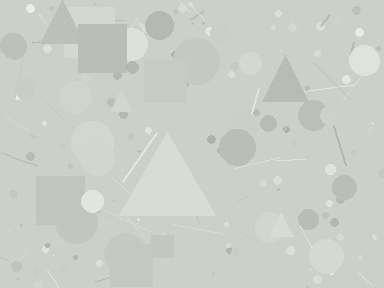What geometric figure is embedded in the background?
A triangle is embedded in the background.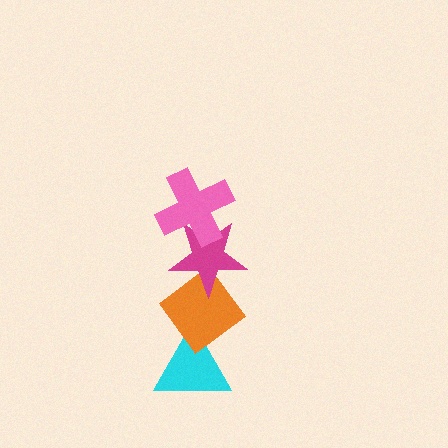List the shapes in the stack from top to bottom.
From top to bottom: the pink cross, the magenta star, the orange diamond, the cyan triangle.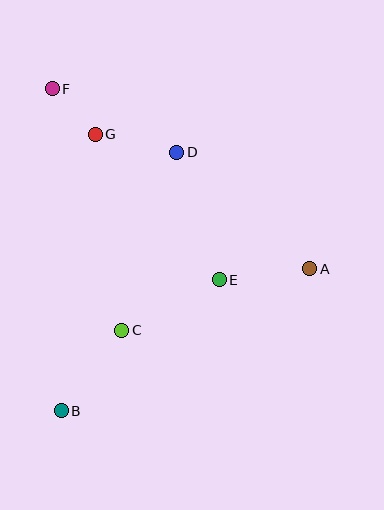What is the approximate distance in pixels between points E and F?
The distance between E and F is approximately 254 pixels.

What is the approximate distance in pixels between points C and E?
The distance between C and E is approximately 110 pixels.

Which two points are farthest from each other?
Points B and F are farthest from each other.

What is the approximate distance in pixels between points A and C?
The distance between A and C is approximately 198 pixels.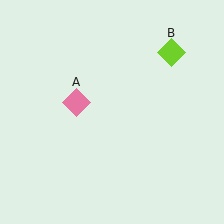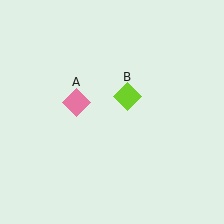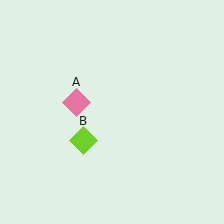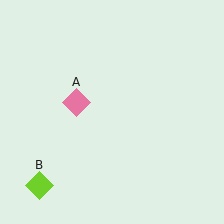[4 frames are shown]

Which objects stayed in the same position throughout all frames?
Pink diamond (object A) remained stationary.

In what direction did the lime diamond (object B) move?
The lime diamond (object B) moved down and to the left.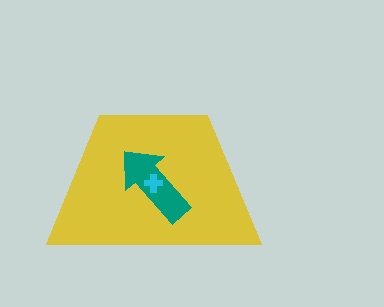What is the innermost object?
The cyan cross.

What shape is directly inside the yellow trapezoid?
The teal arrow.